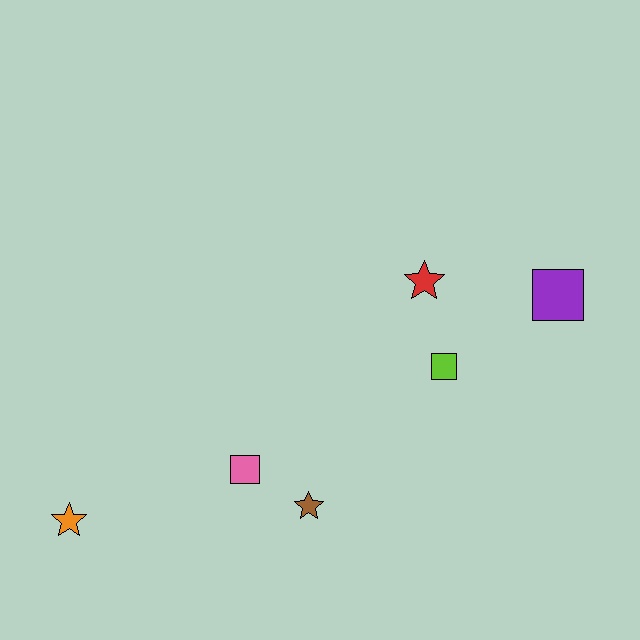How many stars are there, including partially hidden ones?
There are 3 stars.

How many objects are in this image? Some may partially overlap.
There are 6 objects.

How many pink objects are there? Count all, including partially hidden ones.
There is 1 pink object.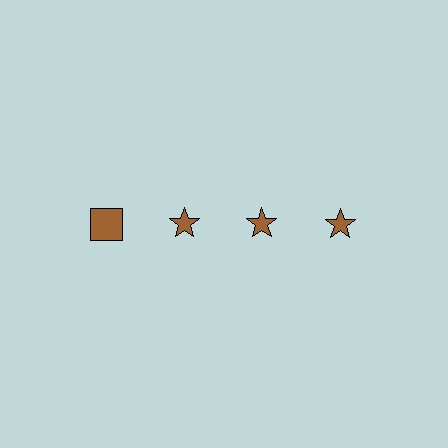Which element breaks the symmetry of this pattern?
The brown square in the top row, leftmost column breaks the symmetry. All other shapes are brown stars.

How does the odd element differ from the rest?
It has a different shape: square instead of star.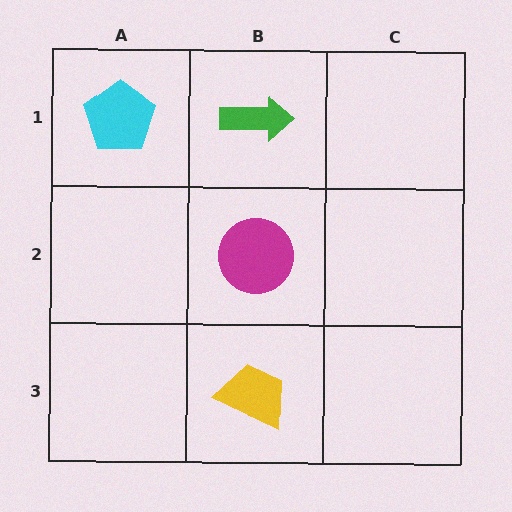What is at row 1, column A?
A cyan pentagon.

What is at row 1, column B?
A green arrow.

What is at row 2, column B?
A magenta circle.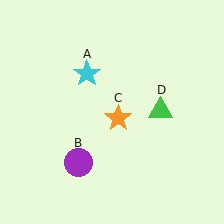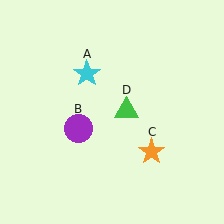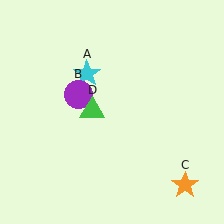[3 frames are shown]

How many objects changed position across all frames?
3 objects changed position: purple circle (object B), orange star (object C), green triangle (object D).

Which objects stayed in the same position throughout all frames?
Cyan star (object A) remained stationary.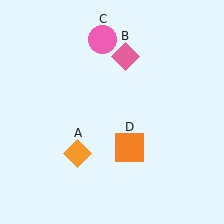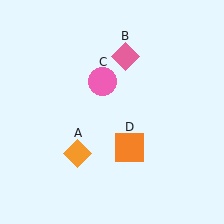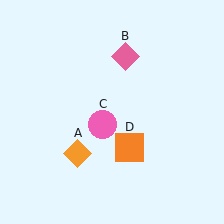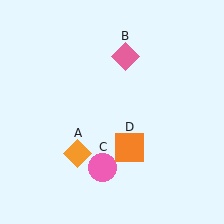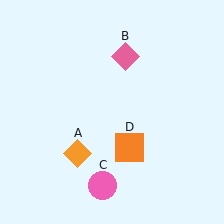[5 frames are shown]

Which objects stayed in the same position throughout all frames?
Orange diamond (object A) and pink diamond (object B) and orange square (object D) remained stationary.